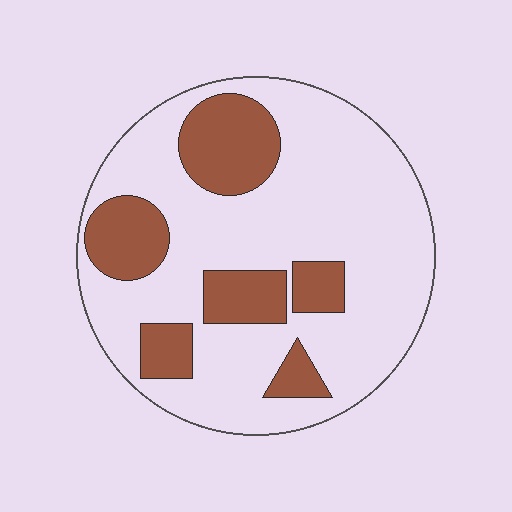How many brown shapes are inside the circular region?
6.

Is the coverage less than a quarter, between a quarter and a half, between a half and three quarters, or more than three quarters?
Between a quarter and a half.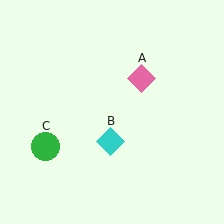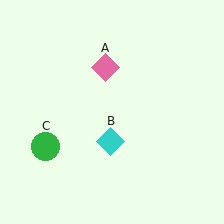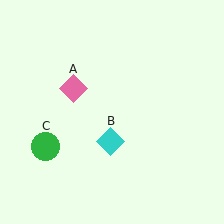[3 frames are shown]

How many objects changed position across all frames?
1 object changed position: pink diamond (object A).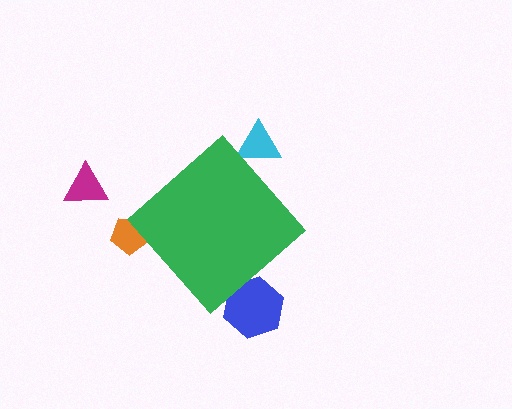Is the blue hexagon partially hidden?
Yes, the blue hexagon is partially hidden behind the green diamond.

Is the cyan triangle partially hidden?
Yes, the cyan triangle is partially hidden behind the green diamond.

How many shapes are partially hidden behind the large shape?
3 shapes are partially hidden.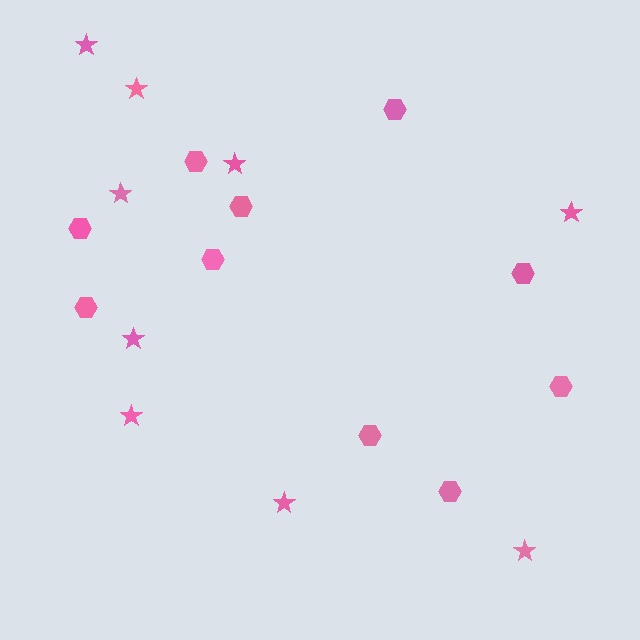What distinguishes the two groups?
There are 2 groups: one group of hexagons (10) and one group of stars (9).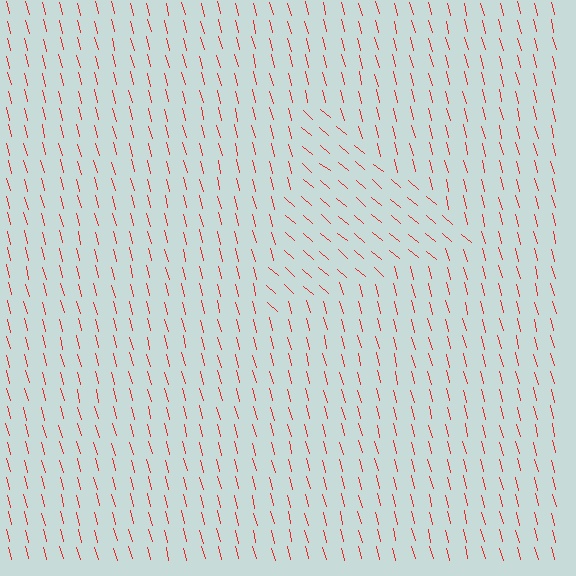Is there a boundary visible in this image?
Yes, there is a texture boundary formed by a change in line orientation.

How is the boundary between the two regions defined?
The boundary is defined purely by a change in line orientation (approximately 35 degrees difference). All lines are the same color and thickness.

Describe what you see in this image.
The image is filled with small red line segments. A triangle region in the image has lines oriented differently from the surrounding lines, creating a visible texture boundary.